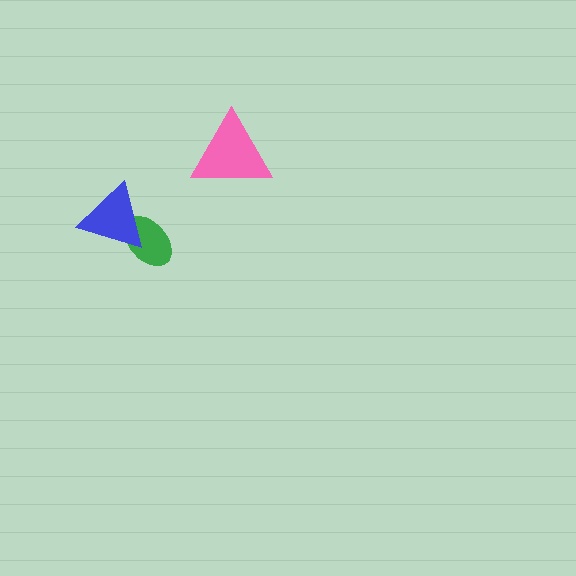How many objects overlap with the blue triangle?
1 object overlaps with the blue triangle.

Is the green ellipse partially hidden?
Yes, it is partially covered by another shape.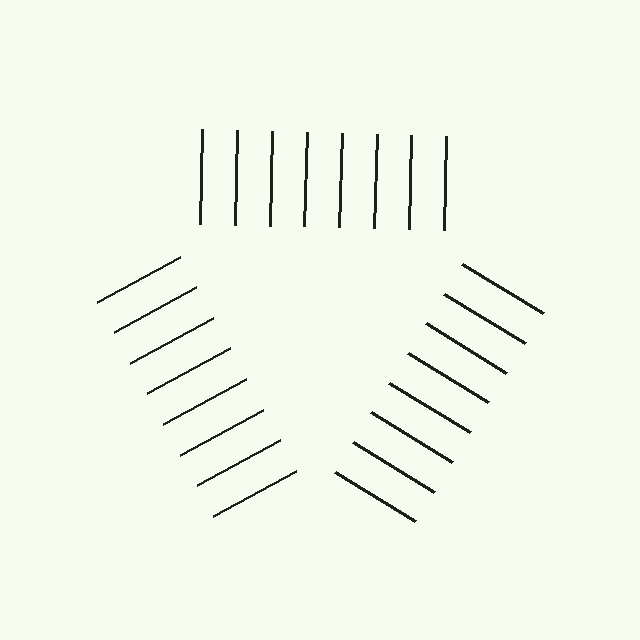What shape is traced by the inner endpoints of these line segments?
An illusory triangle — the line segments terminate on its edges but no continuous stroke is drawn.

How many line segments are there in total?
24 — 8 along each of the 3 edges.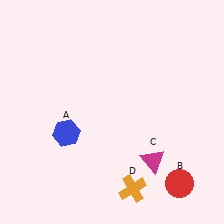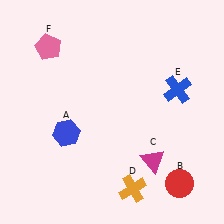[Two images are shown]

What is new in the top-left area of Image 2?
A pink pentagon (F) was added in the top-left area of Image 2.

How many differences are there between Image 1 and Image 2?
There are 2 differences between the two images.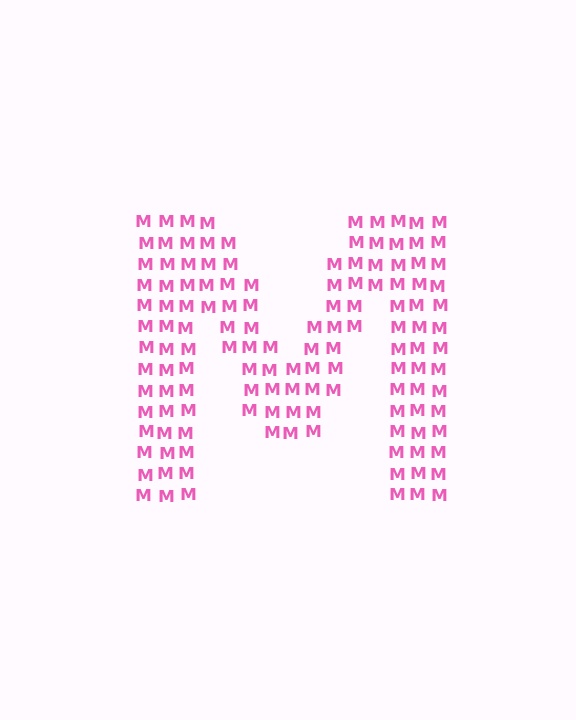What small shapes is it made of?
It is made of small letter M's.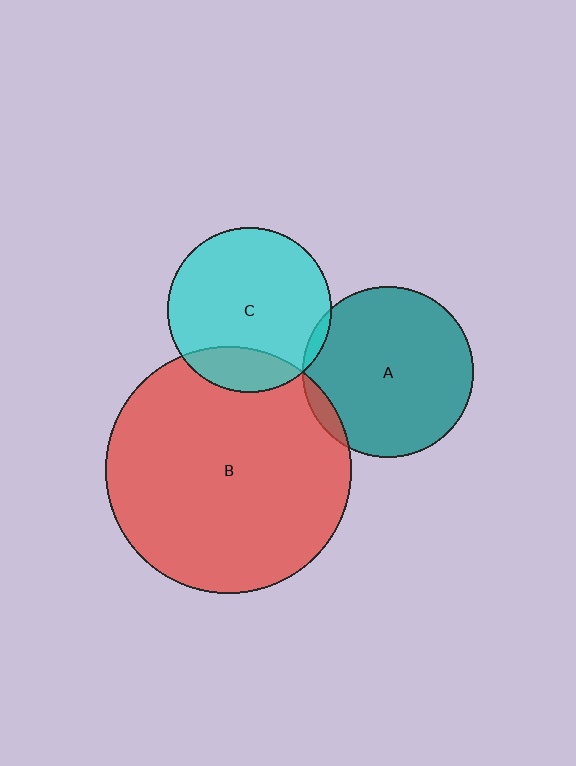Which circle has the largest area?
Circle B (red).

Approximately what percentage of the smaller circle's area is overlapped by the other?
Approximately 15%.